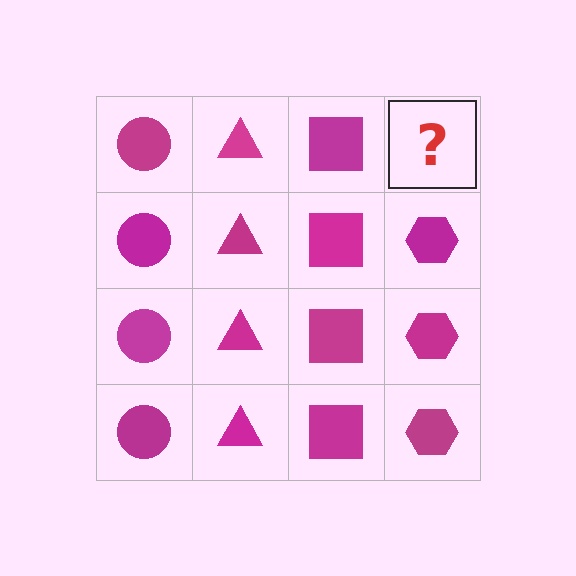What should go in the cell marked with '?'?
The missing cell should contain a magenta hexagon.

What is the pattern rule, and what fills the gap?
The rule is that each column has a consistent shape. The gap should be filled with a magenta hexagon.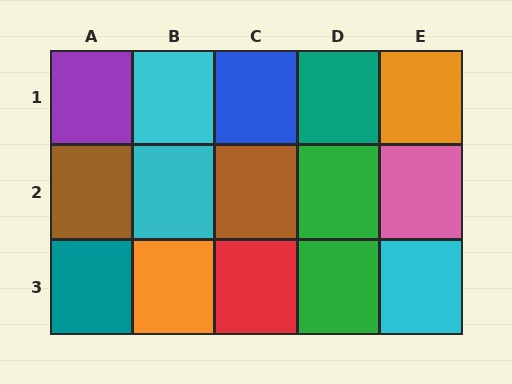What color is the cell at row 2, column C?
Brown.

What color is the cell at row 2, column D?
Green.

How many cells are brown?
2 cells are brown.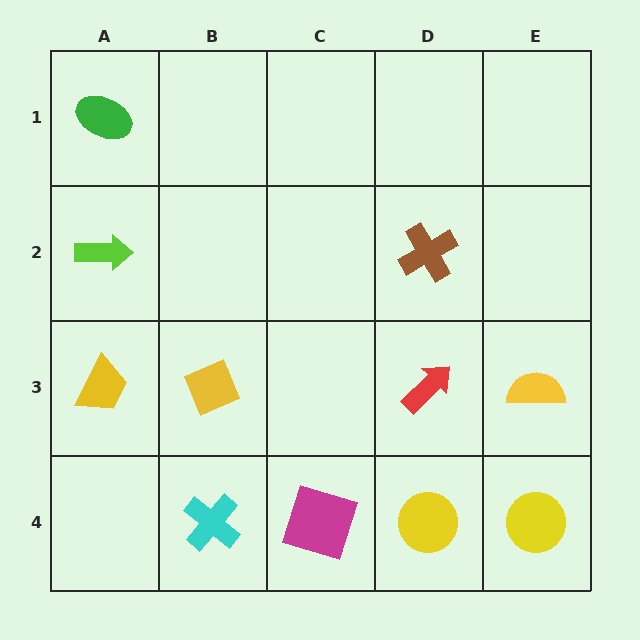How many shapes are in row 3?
4 shapes.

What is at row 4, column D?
A yellow circle.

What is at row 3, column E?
A yellow semicircle.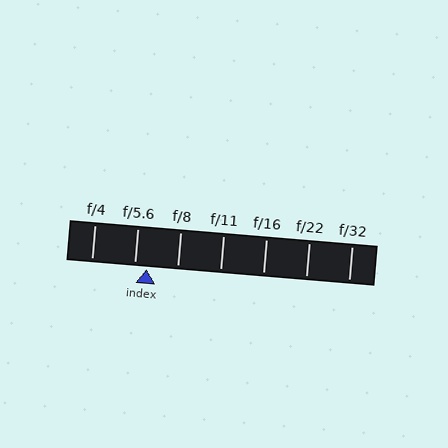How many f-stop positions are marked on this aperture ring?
There are 7 f-stop positions marked.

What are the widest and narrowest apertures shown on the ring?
The widest aperture shown is f/4 and the narrowest is f/32.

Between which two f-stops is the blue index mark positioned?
The index mark is between f/5.6 and f/8.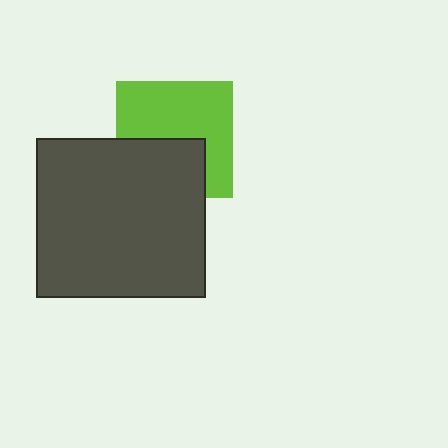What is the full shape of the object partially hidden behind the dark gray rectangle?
The partially hidden object is a lime square.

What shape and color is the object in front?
The object in front is a dark gray rectangle.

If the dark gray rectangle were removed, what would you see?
You would see the complete lime square.